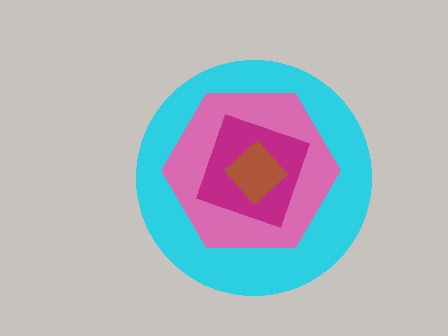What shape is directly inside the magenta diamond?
The brown diamond.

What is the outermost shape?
The cyan circle.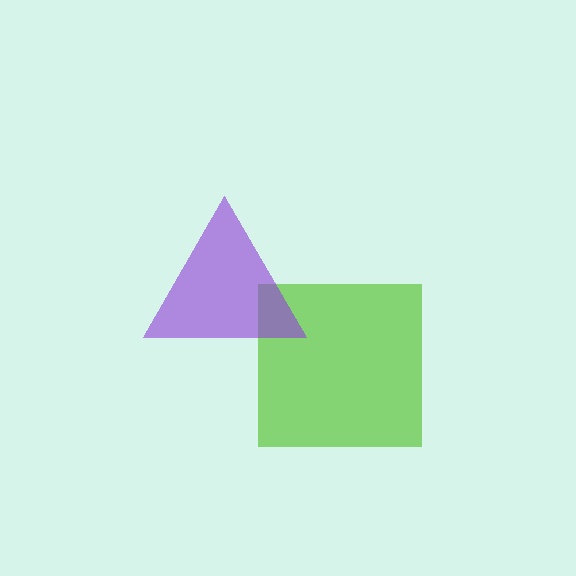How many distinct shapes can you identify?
There are 2 distinct shapes: a lime square, a purple triangle.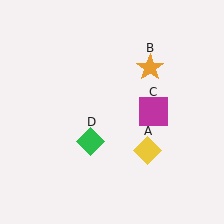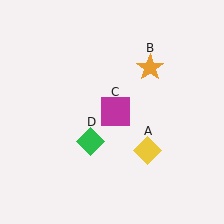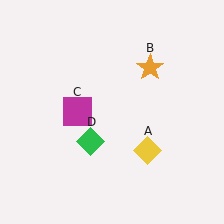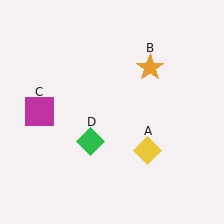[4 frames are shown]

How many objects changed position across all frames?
1 object changed position: magenta square (object C).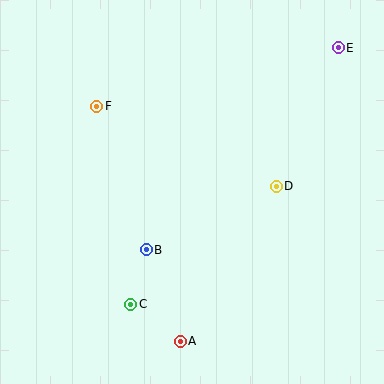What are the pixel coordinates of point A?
Point A is at (180, 341).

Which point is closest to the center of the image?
Point B at (146, 250) is closest to the center.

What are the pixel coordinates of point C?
Point C is at (131, 304).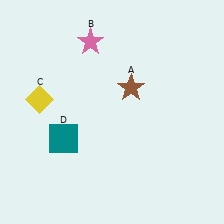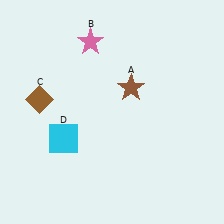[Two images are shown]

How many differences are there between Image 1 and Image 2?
There are 2 differences between the two images.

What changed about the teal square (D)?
In Image 1, D is teal. In Image 2, it changed to cyan.